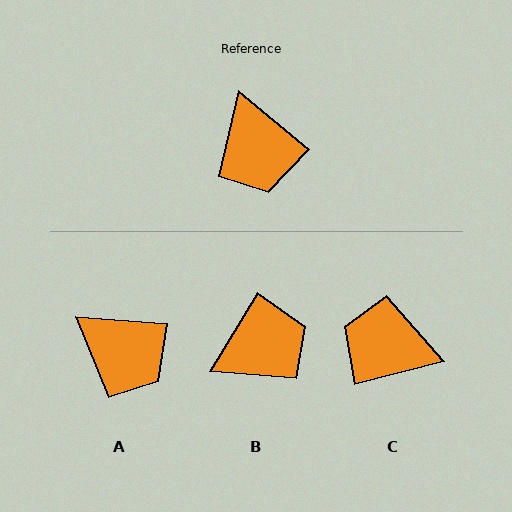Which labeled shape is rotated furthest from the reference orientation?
C, about 126 degrees away.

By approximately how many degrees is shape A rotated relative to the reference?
Approximately 35 degrees counter-clockwise.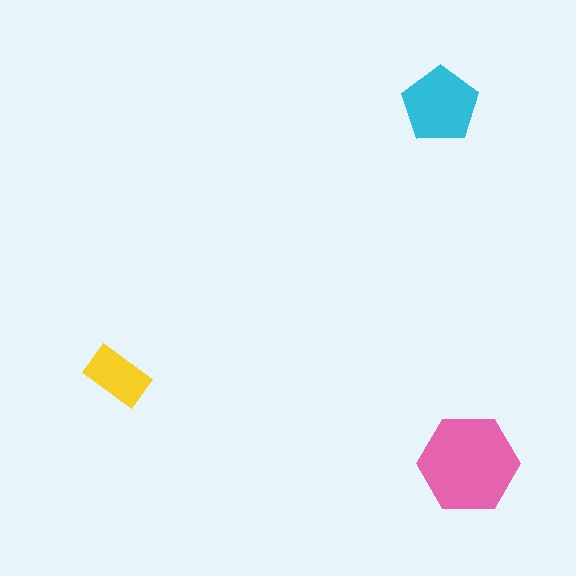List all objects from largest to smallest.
The pink hexagon, the cyan pentagon, the yellow rectangle.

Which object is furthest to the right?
The pink hexagon is rightmost.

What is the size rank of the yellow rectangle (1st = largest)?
3rd.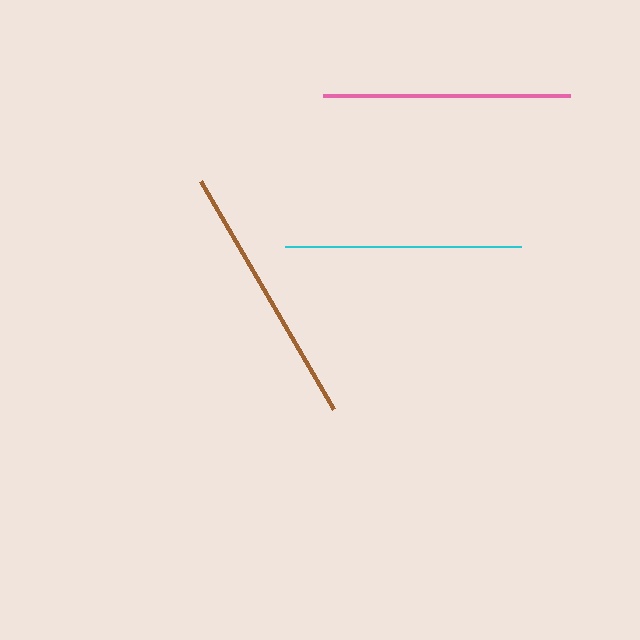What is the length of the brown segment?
The brown segment is approximately 265 pixels long.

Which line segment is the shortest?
The cyan line is the shortest at approximately 236 pixels.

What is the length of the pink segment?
The pink segment is approximately 247 pixels long.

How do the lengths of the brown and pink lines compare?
The brown and pink lines are approximately the same length.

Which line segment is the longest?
The brown line is the longest at approximately 265 pixels.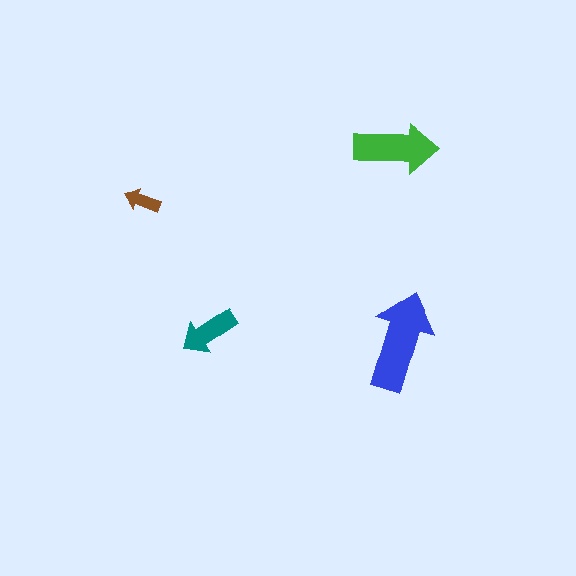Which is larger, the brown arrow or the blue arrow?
The blue one.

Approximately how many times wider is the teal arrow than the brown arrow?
About 1.5 times wider.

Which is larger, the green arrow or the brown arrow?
The green one.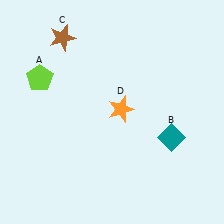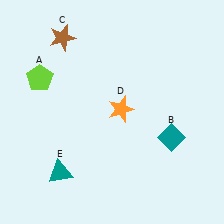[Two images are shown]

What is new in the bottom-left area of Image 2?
A teal triangle (E) was added in the bottom-left area of Image 2.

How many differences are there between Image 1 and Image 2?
There is 1 difference between the two images.